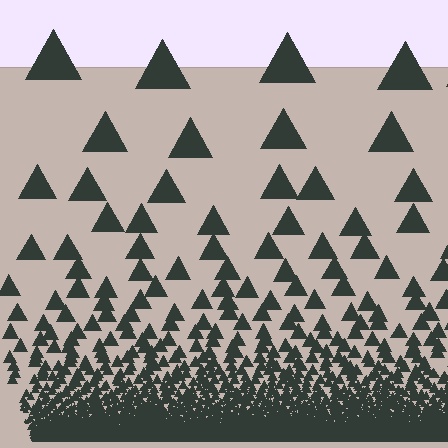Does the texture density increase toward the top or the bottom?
Density increases toward the bottom.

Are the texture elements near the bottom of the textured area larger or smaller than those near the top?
Smaller. The gradient is inverted — elements near the bottom are smaller and denser.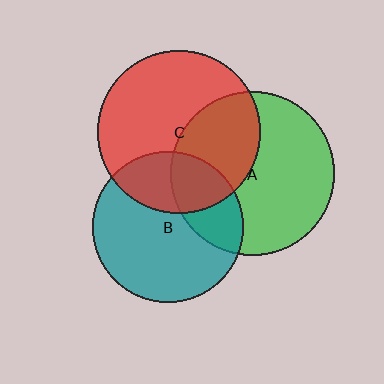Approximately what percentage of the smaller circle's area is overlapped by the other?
Approximately 30%.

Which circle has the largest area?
Circle A (green).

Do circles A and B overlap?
Yes.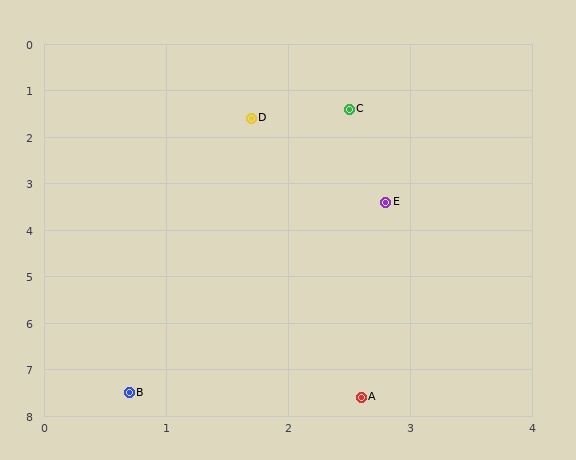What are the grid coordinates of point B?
Point B is at approximately (0.7, 7.5).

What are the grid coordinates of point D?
Point D is at approximately (1.7, 1.6).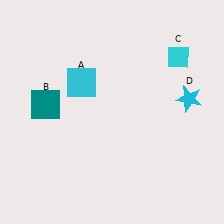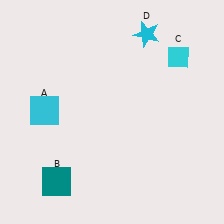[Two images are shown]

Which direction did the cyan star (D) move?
The cyan star (D) moved up.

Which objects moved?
The objects that moved are: the cyan square (A), the teal square (B), the cyan star (D).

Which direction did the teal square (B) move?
The teal square (B) moved down.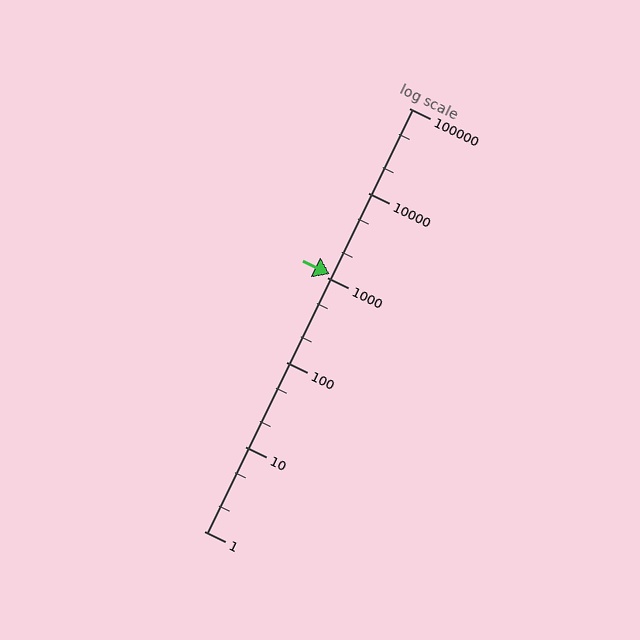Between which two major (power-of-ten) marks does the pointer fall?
The pointer is between 1000 and 10000.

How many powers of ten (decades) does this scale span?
The scale spans 5 decades, from 1 to 100000.